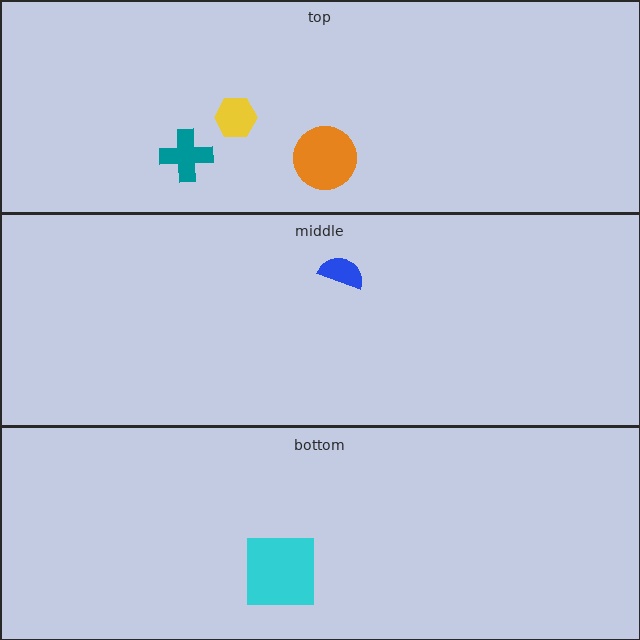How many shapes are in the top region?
3.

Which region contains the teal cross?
The top region.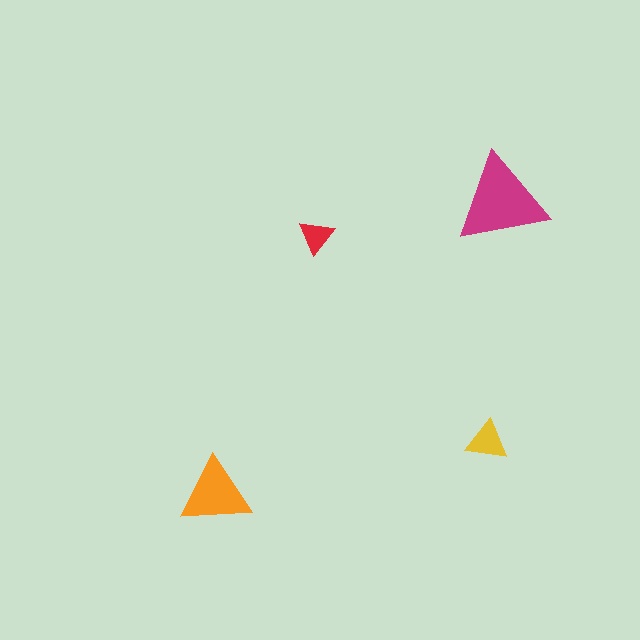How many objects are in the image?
There are 4 objects in the image.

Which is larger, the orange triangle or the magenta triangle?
The magenta one.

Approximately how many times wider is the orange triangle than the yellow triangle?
About 1.5 times wider.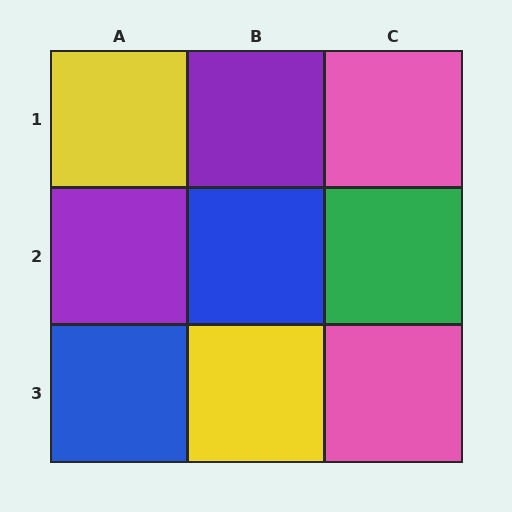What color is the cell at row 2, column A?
Purple.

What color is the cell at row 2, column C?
Green.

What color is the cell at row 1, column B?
Purple.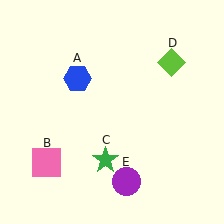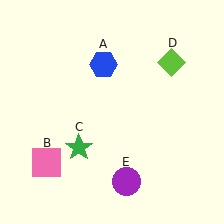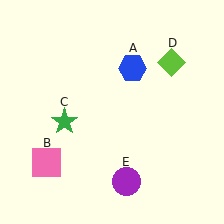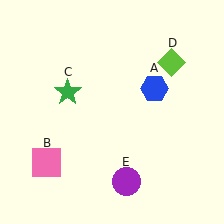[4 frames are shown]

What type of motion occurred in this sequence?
The blue hexagon (object A), green star (object C) rotated clockwise around the center of the scene.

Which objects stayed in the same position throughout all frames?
Pink square (object B) and lime diamond (object D) and purple circle (object E) remained stationary.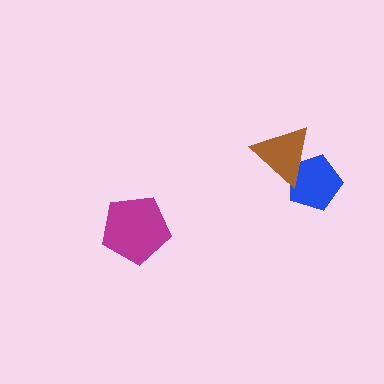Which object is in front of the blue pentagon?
The brown triangle is in front of the blue pentagon.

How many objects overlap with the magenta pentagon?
0 objects overlap with the magenta pentagon.